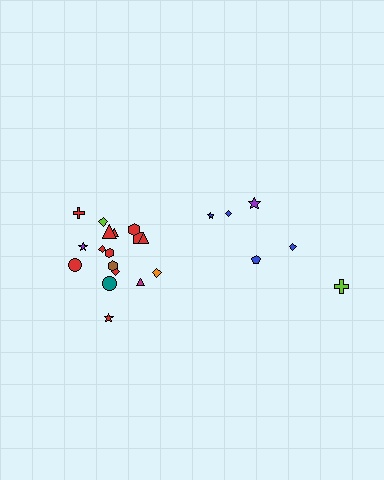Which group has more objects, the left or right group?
The left group.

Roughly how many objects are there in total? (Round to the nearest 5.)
Roughly 25 objects in total.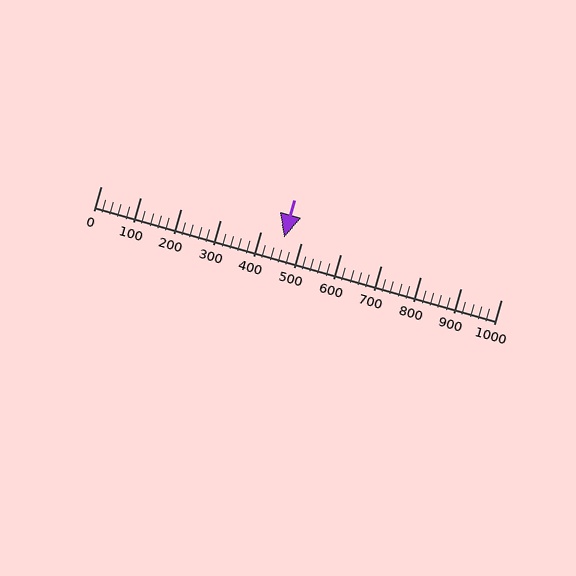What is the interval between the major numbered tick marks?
The major tick marks are spaced 100 units apart.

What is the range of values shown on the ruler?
The ruler shows values from 0 to 1000.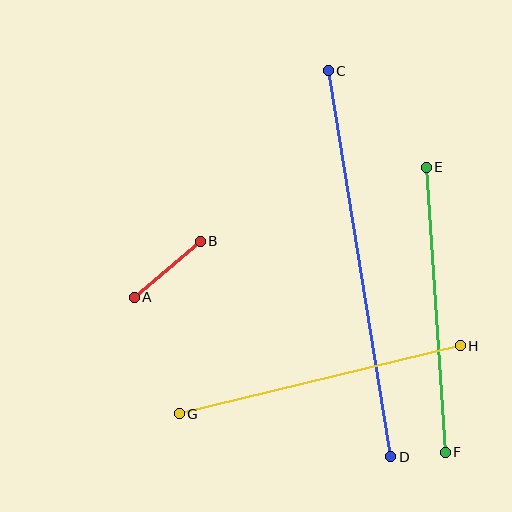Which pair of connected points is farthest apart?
Points C and D are farthest apart.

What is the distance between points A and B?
The distance is approximately 87 pixels.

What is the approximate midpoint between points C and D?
The midpoint is at approximately (360, 264) pixels.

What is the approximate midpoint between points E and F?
The midpoint is at approximately (436, 310) pixels.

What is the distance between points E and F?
The distance is approximately 286 pixels.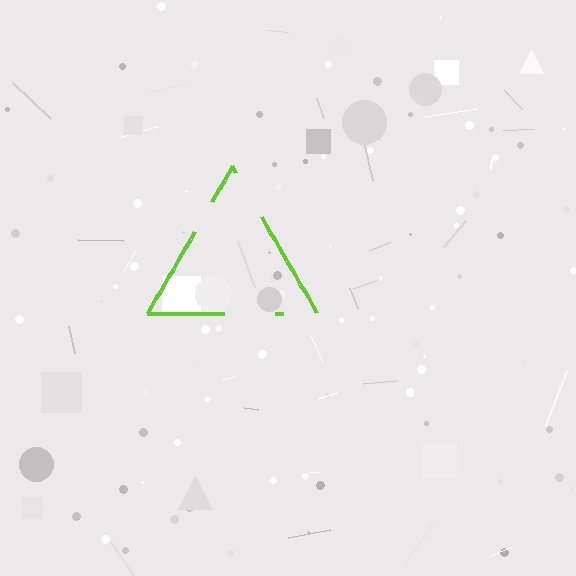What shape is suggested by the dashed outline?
The dashed outline suggests a triangle.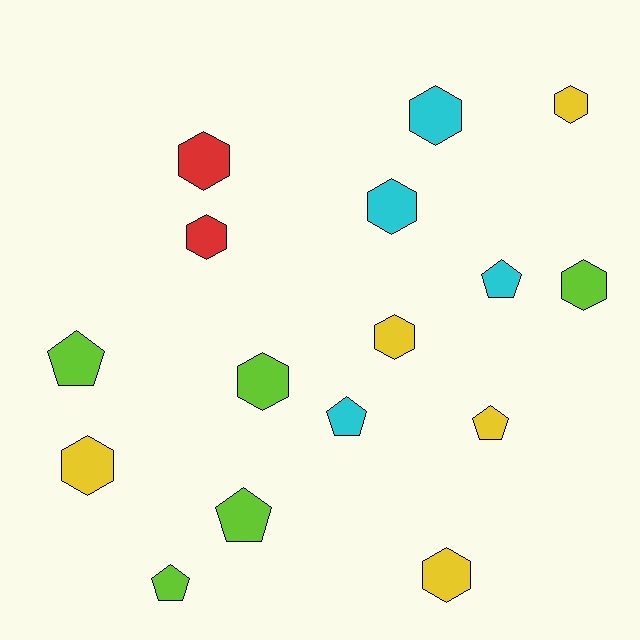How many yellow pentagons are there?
There is 1 yellow pentagon.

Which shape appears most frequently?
Hexagon, with 10 objects.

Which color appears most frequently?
Lime, with 5 objects.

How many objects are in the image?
There are 16 objects.